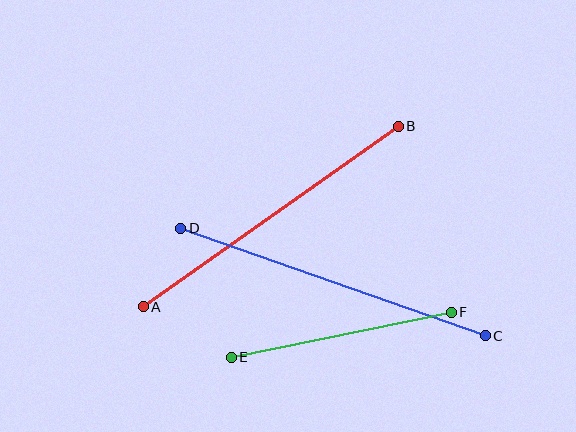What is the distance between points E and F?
The distance is approximately 225 pixels.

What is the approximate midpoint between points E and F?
The midpoint is at approximately (341, 335) pixels.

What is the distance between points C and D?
The distance is approximately 323 pixels.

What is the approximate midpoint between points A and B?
The midpoint is at approximately (271, 216) pixels.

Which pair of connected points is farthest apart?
Points C and D are farthest apart.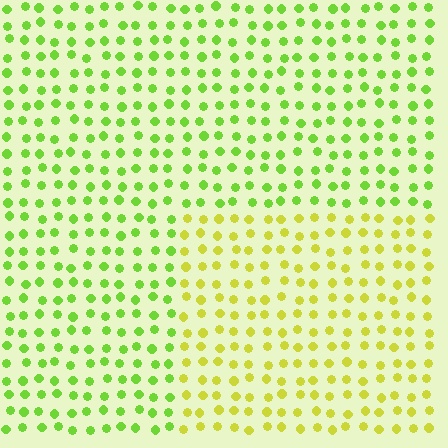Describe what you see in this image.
The image is filled with small lime elements in a uniform arrangement. A rectangle-shaped region is visible where the elements are tinted to a slightly different hue, forming a subtle color boundary.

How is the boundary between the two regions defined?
The boundary is defined purely by a slight shift in hue (about 35 degrees). Spacing, size, and orientation are identical on both sides.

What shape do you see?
I see a rectangle.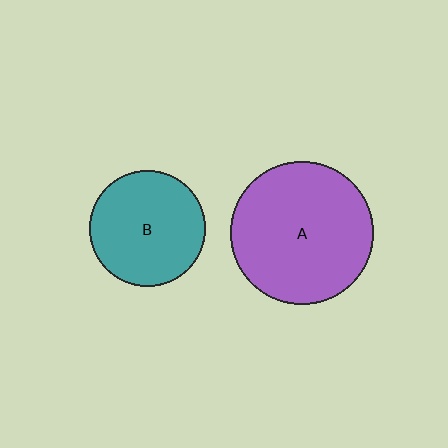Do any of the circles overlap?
No, none of the circles overlap.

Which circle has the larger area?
Circle A (purple).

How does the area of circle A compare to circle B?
Approximately 1.5 times.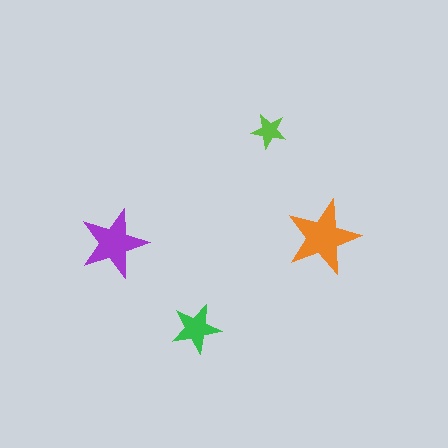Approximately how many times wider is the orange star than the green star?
About 1.5 times wider.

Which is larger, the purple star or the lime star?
The purple one.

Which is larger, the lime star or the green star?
The green one.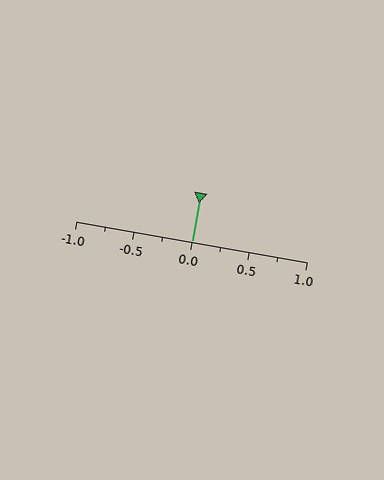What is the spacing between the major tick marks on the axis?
The major ticks are spaced 0.5 apart.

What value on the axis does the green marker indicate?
The marker indicates approximately 0.